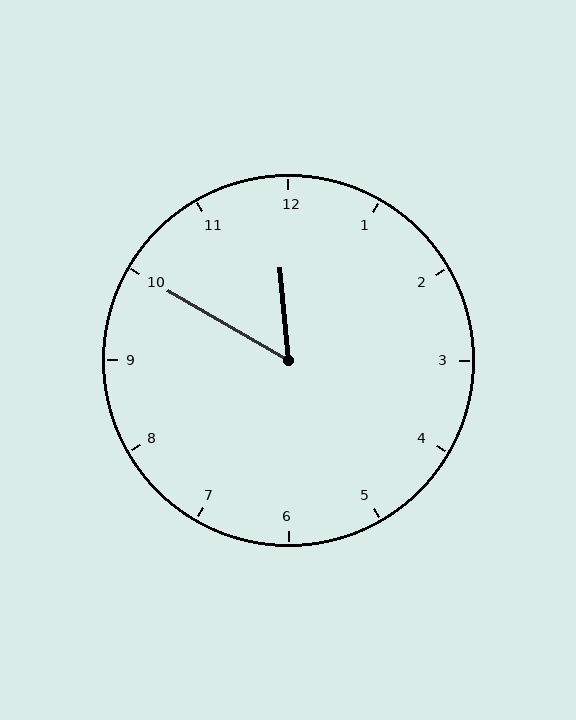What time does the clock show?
11:50.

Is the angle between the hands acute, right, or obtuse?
It is acute.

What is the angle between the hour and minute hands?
Approximately 55 degrees.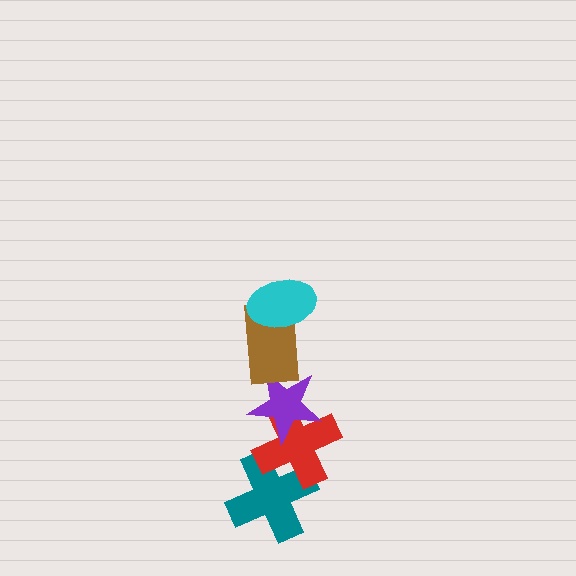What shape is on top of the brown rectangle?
The cyan ellipse is on top of the brown rectangle.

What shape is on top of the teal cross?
The red cross is on top of the teal cross.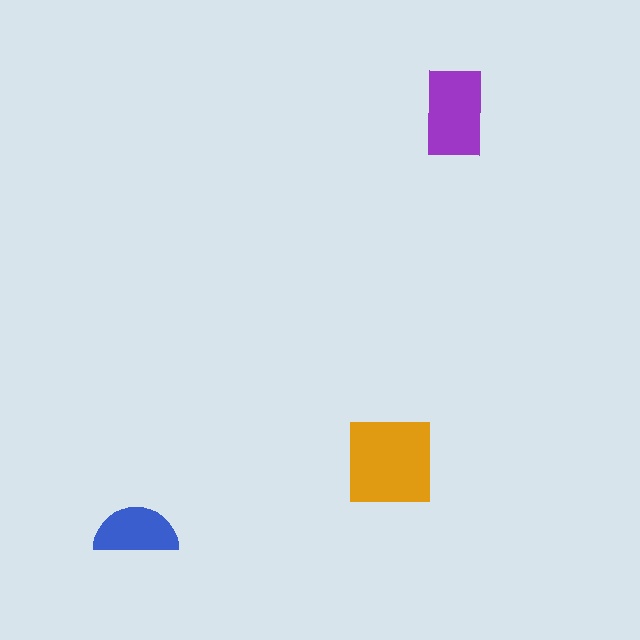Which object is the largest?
The orange square.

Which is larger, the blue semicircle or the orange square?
The orange square.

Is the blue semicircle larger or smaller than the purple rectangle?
Smaller.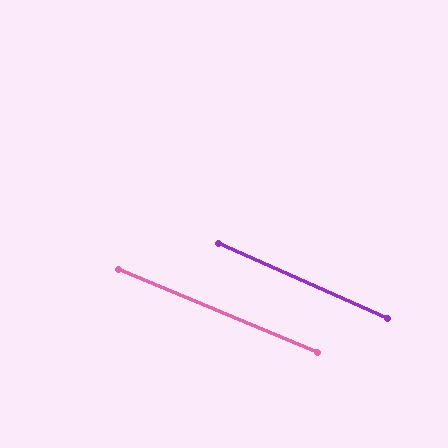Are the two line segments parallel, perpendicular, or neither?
Parallel — their directions differ by only 1.0°.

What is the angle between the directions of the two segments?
Approximately 1 degree.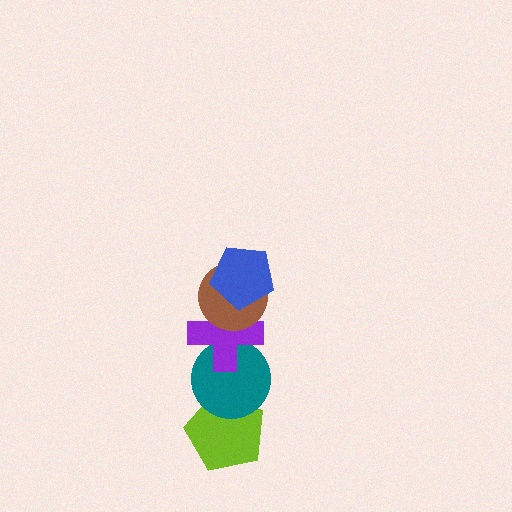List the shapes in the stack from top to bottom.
From top to bottom: the blue pentagon, the brown circle, the purple cross, the teal circle, the lime pentagon.